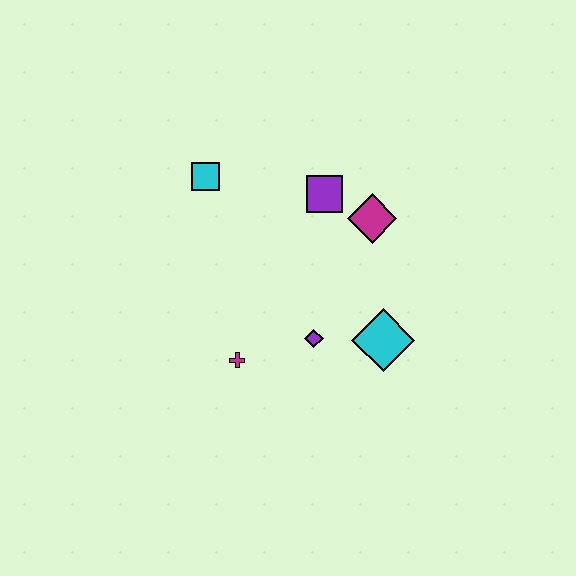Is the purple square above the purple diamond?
Yes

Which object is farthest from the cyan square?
The cyan diamond is farthest from the cyan square.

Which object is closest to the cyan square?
The purple square is closest to the cyan square.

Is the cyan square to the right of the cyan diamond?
No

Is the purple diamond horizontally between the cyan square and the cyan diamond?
Yes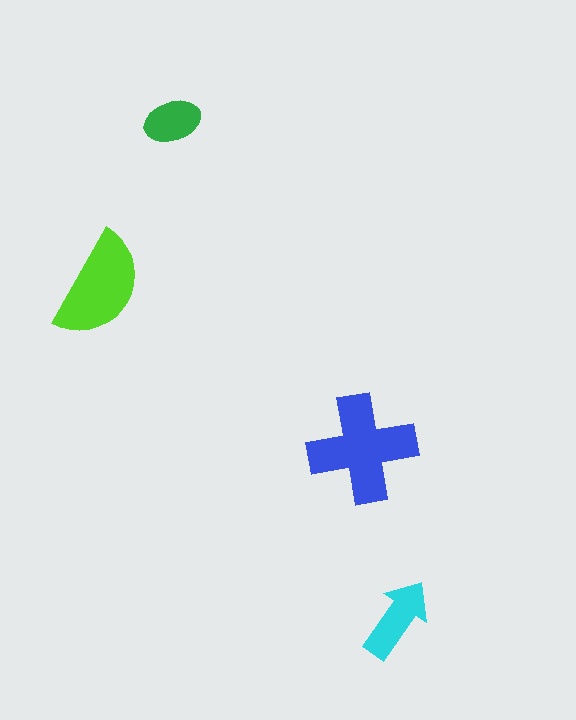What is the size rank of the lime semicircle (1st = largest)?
2nd.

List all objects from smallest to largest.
The green ellipse, the cyan arrow, the lime semicircle, the blue cross.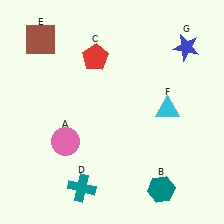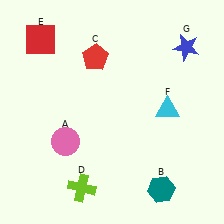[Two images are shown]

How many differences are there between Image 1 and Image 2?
There are 2 differences between the two images.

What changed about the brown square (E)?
In Image 1, E is brown. In Image 2, it changed to red.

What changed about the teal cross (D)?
In Image 1, D is teal. In Image 2, it changed to lime.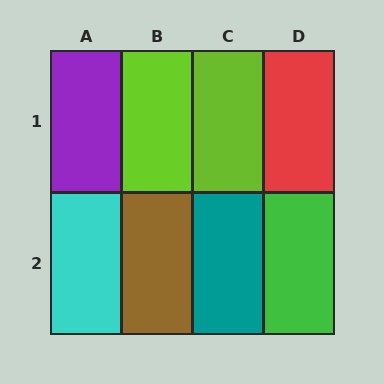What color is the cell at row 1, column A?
Purple.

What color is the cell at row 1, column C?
Lime.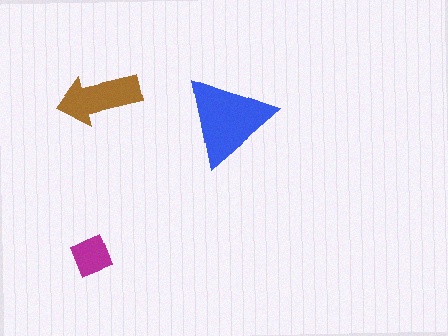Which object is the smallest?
The magenta diamond.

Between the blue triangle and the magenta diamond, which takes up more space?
The blue triangle.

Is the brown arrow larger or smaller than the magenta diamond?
Larger.